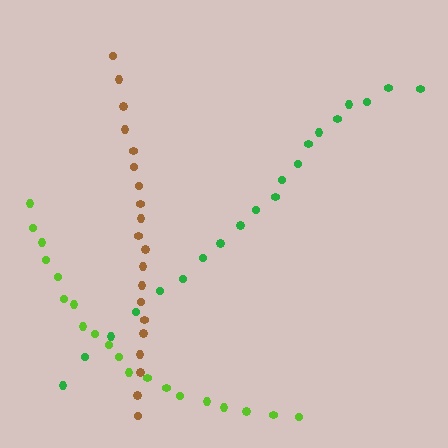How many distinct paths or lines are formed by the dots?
There are 3 distinct paths.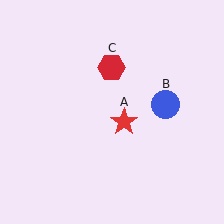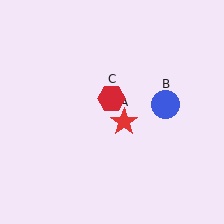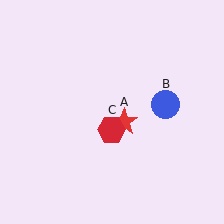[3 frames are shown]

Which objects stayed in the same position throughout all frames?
Red star (object A) and blue circle (object B) remained stationary.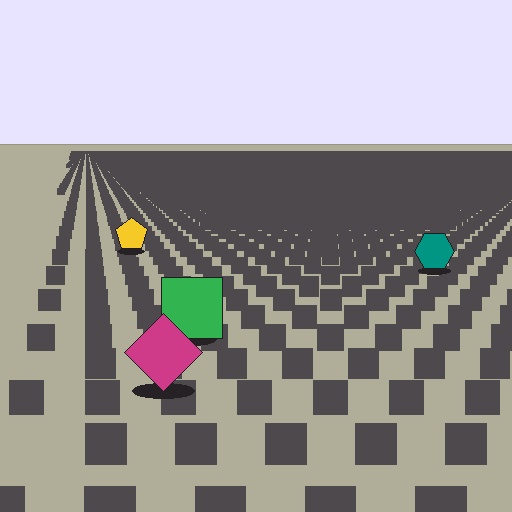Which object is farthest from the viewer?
The yellow pentagon is farthest from the viewer. It appears smaller and the ground texture around it is denser.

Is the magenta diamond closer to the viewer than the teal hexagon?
Yes. The magenta diamond is closer — you can tell from the texture gradient: the ground texture is coarser near it.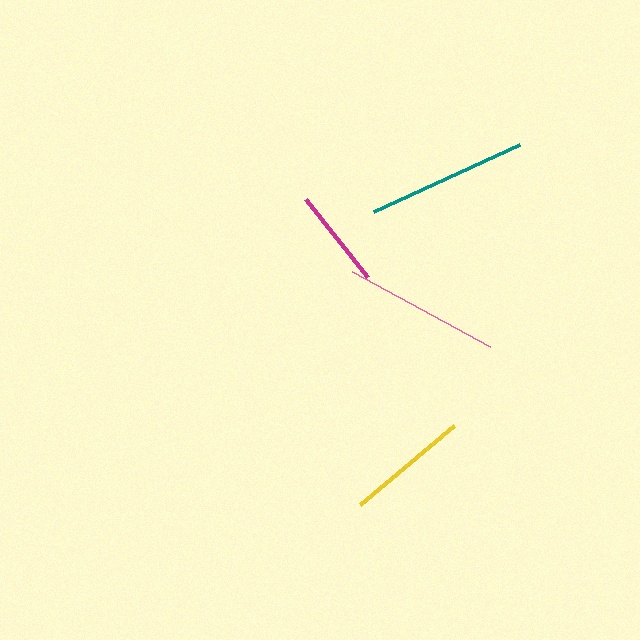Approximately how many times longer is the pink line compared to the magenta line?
The pink line is approximately 1.6 times the length of the magenta line.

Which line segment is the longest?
The teal line is the longest at approximately 161 pixels.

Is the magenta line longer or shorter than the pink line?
The pink line is longer than the magenta line.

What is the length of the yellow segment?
The yellow segment is approximately 123 pixels long.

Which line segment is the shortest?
The magenta line is the shortest at approximately 100 pixels.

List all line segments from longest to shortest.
From longest to shortest: teal, pink, yellow, magenta.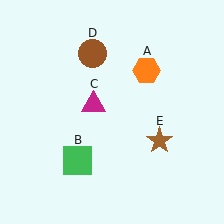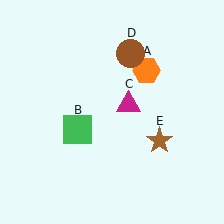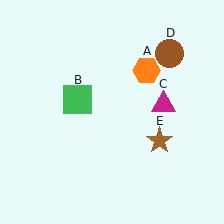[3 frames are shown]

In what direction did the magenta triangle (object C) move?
The magenta triangle (object C) moved right.